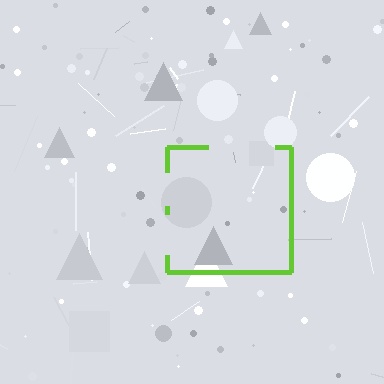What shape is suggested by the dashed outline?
The dashed outline suggests a square.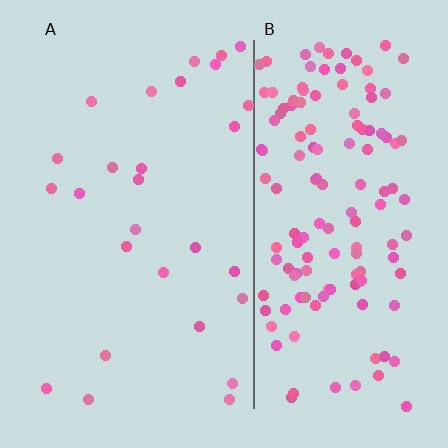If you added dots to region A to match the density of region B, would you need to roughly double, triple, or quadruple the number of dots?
Approximately quadruple.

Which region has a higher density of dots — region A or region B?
B (the right).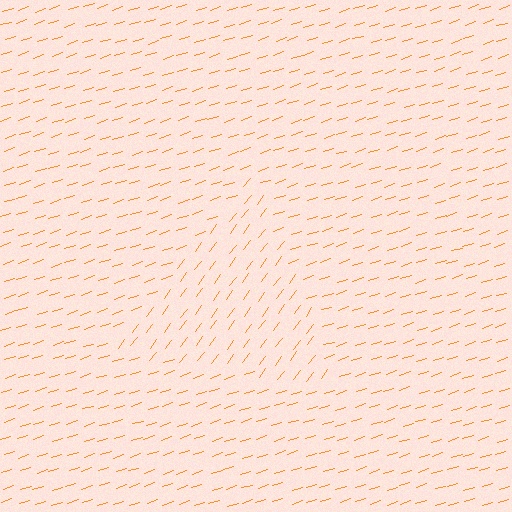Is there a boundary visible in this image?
Yes, there is a texture boundary formed by a change in line orientation.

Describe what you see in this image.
The image is filled with small orange line segments. A triangle region in the image has lines oriented differently from the surrounding lines, creating a visible texture boundary.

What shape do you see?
I see a triangle.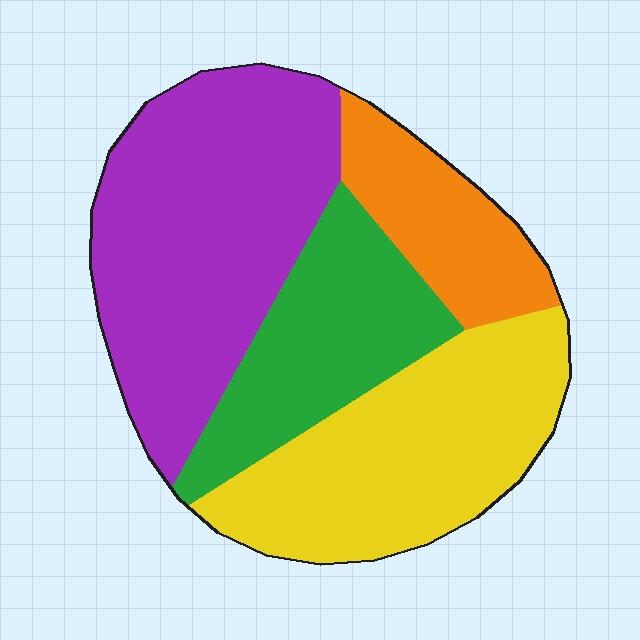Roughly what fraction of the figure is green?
Green covers roughly 20% of the figure.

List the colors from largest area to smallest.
From largest to smallest: purple, yellow, green, orange.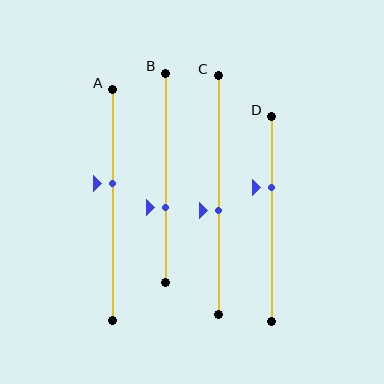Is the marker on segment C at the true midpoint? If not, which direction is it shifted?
No, the marker on segment C is shifted downward by about 6% of the segment length.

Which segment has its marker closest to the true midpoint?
Segment C has its marker closest to the true midpoint.